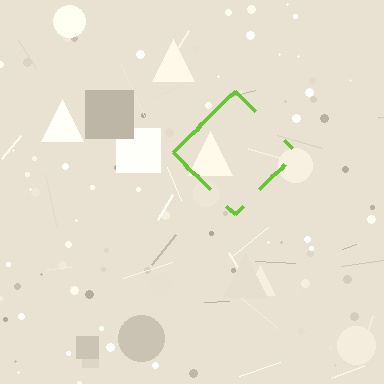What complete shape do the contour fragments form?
The contour fragments form a diamond.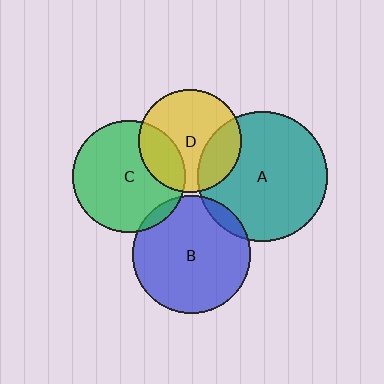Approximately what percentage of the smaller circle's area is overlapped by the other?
Approximately 25%.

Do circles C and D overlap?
Yes.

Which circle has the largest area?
Circle A (teal).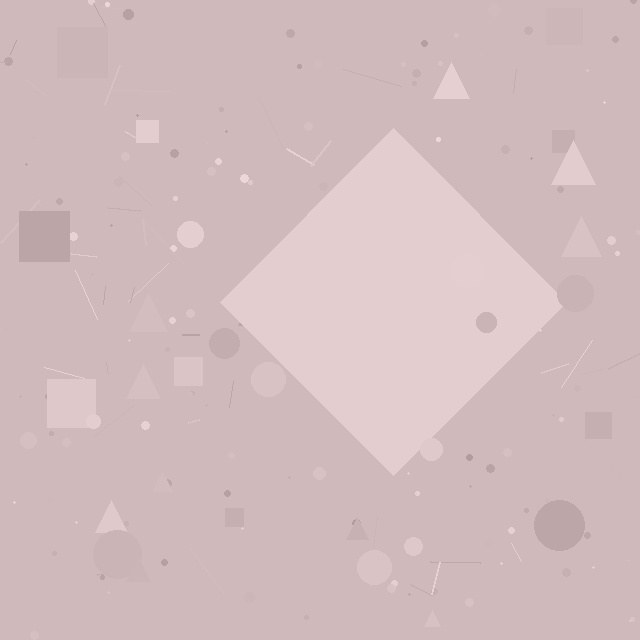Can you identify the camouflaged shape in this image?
The camouflaged shape is a diamond.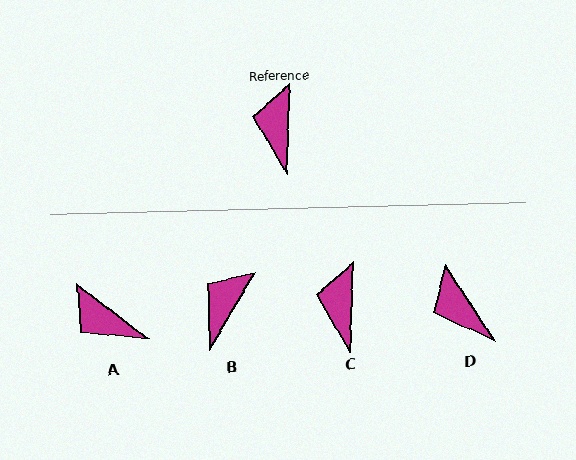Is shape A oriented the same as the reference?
No, it is off by about 54 degrees.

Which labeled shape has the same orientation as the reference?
C.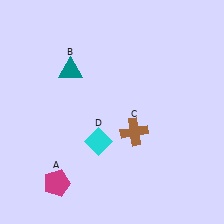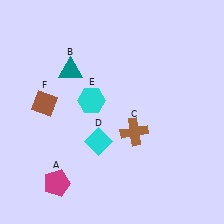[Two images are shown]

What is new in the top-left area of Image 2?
A brown diamond (F) was added in the top-left area of Image 2.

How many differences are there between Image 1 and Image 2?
There are 2 differences between the two images.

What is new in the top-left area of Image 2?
A cyan hexagon (E) was added in the top-left area of Image 2.